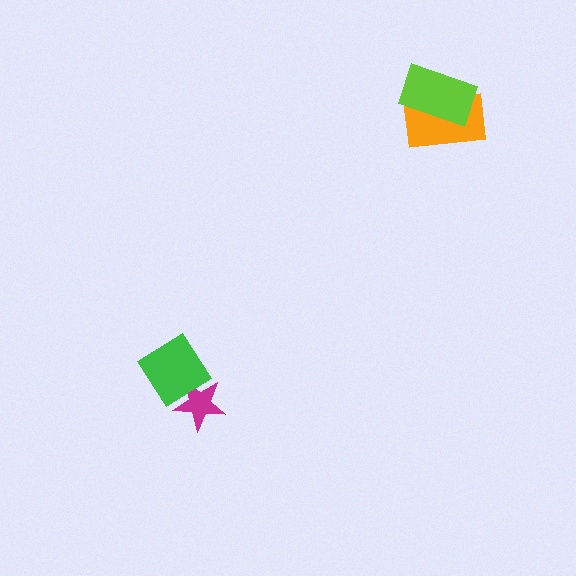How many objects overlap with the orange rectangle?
1 object overlaps with the orange rectangle.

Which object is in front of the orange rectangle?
The lime rectangle is in front of the orange rectangle.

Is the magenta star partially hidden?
Yes, it is partially covered by another shape.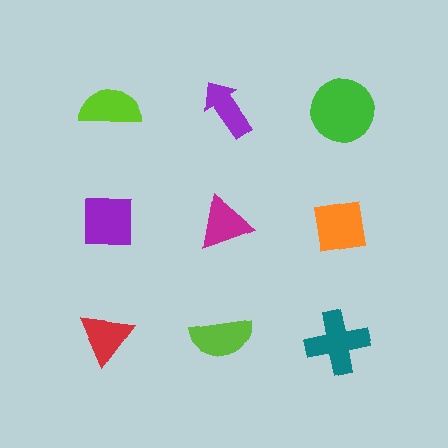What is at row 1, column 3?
A green circle.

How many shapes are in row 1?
3 shapes.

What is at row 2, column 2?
A magenta triangle.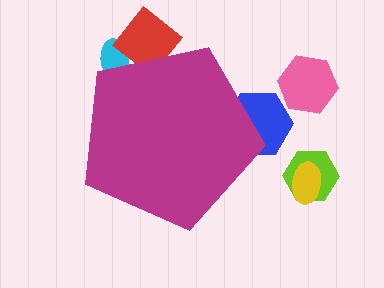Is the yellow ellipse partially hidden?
No, the yellow ellipse is fully visible.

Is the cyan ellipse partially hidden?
Yes, the cyan ellipse is partially hidden behind the magenta pentagon.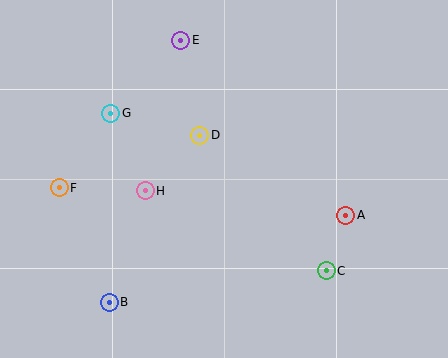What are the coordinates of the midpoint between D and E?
The midpoint between D and E is at (190, 88).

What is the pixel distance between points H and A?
The distance between H and A is 202 pixels.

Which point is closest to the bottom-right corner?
Point C is closest to the bottom-right corner.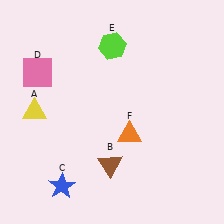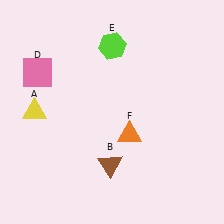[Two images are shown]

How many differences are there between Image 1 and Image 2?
There is 1 difference between the two images.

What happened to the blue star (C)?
The blue star (C) was removed in Image 2. It was in the bottom-left area of Image 1.